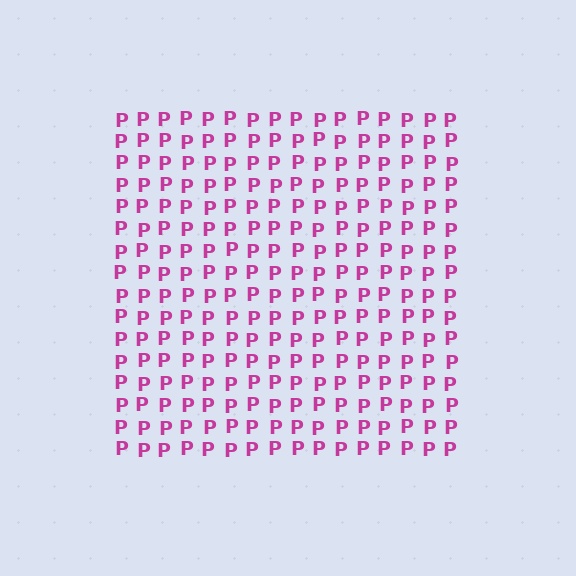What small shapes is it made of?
It is made of small letter P's.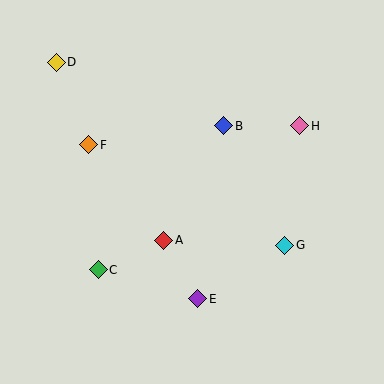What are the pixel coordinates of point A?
Point A is at (164, 240).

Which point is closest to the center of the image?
Point A at (164, 240) is closest to the center.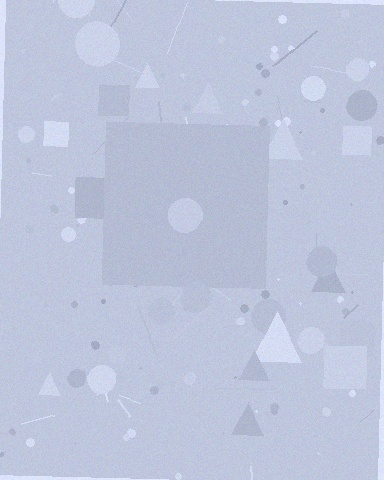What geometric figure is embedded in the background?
A square is embedded in the background.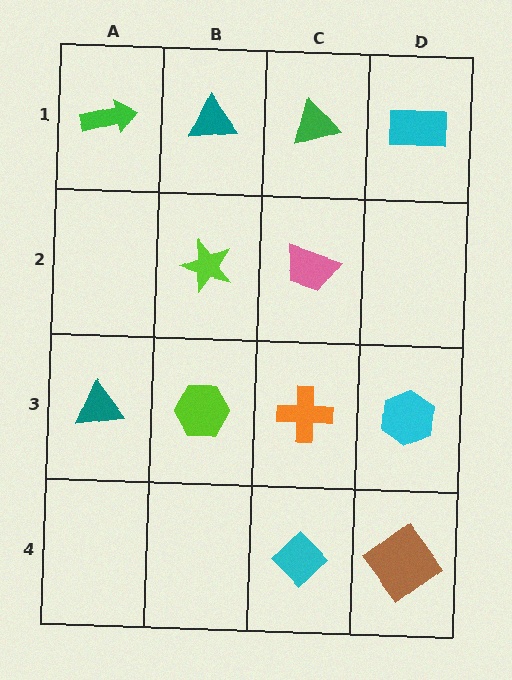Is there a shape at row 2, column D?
No, that cell is empty.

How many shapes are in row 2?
2 shapes.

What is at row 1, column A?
A green arrow.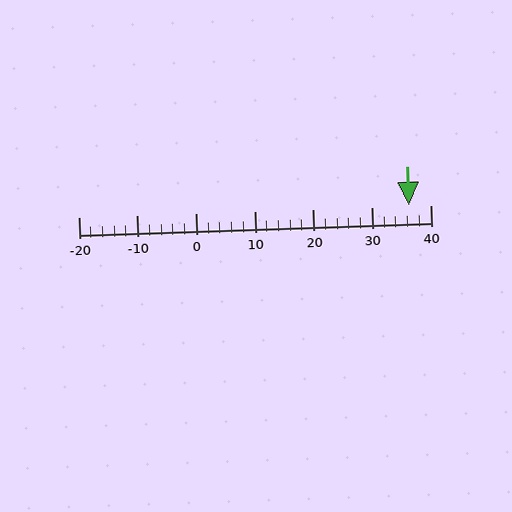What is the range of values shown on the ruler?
The ruler shows values from -20 to 40.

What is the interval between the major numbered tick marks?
The major tick marks are spaced 10 units apart.